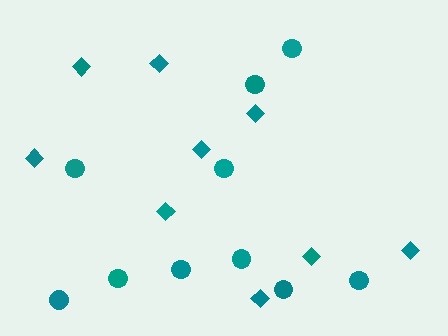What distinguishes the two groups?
There are 2 groups: one group of diamonds (9) and one group of circles (10).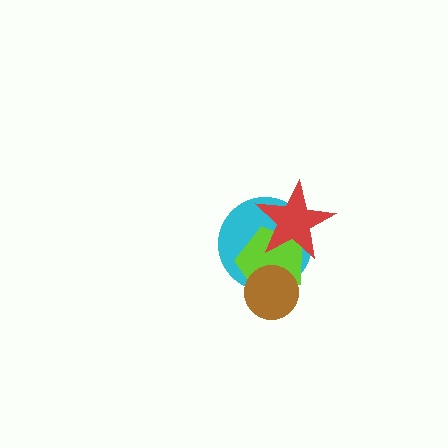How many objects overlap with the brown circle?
2 objects overlap with the brown circle.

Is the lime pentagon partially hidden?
Yes, it is partially covered by another shape.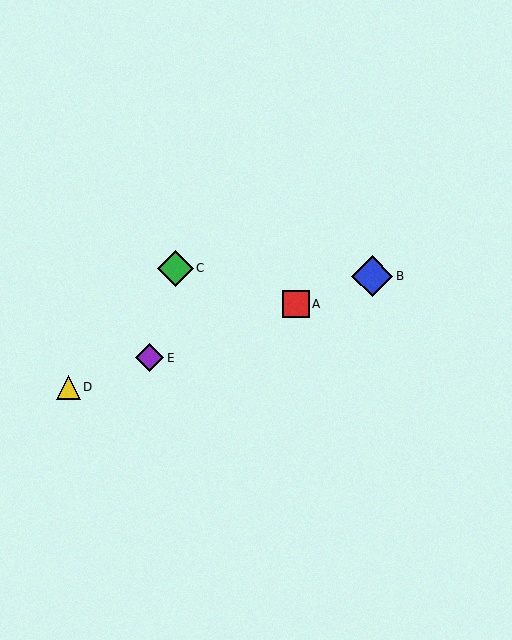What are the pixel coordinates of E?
Object E is at (149, 358).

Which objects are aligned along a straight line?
Objects A, B, D, E are aligned along a straight line.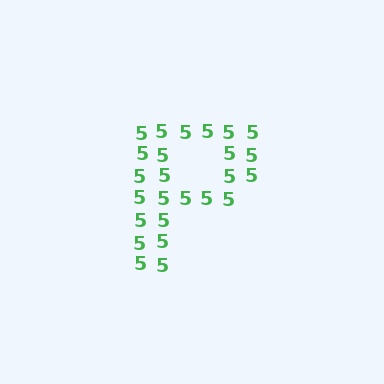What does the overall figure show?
The overall figure shows the letter P.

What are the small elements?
The small elements are digit 5's.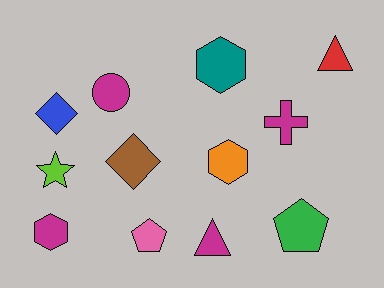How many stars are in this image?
There is 1 star.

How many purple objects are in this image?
There are no purple objects.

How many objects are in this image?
There are 12 objects.